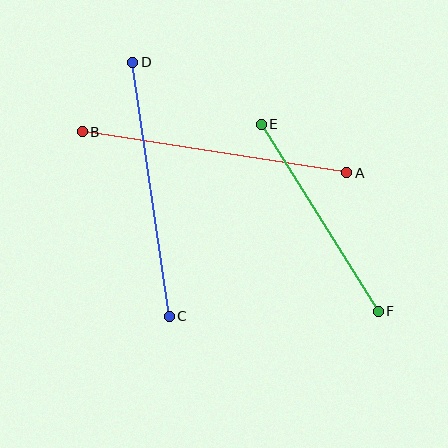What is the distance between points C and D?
The distance is approximately 257 pixels.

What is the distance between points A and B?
The distance is approximately 268 pixels.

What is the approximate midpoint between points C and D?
The midpoint is at approximately (151, 189) pixels.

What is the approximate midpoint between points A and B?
The midpoint is at approximately (214, 152) pixels.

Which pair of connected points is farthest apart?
Points A and B are farthest apart.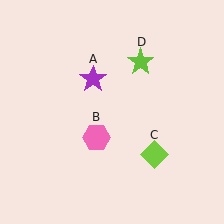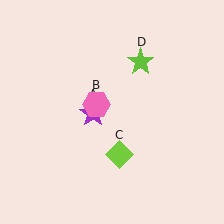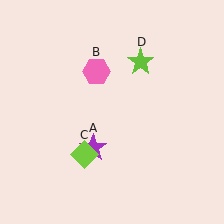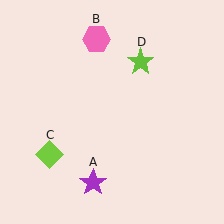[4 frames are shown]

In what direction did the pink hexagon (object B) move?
The pink hexagon (object B) moved up.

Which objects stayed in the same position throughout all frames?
Lime star (object D) remained stationary.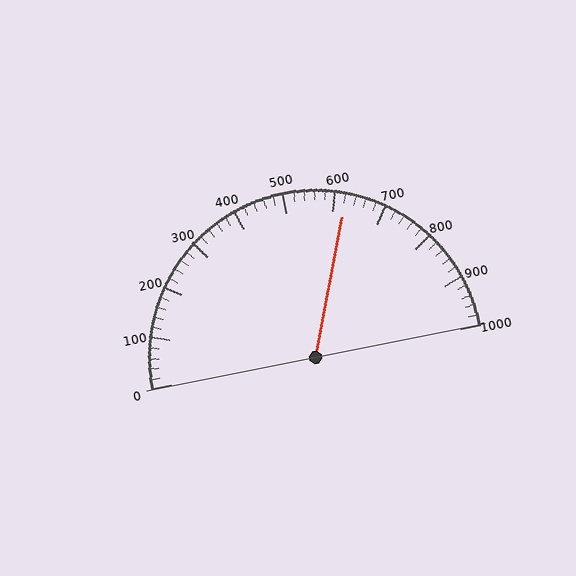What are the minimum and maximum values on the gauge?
The gauge ranges from 0 to 1000.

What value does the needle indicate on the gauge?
The needle indicates approximately 620.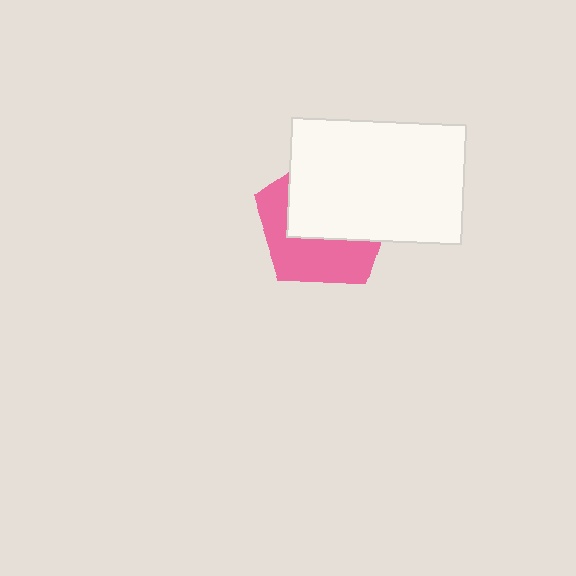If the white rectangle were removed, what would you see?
You would see the complete pink pentagon.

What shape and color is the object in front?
The object in front is a white rectangle.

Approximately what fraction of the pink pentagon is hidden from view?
Roughly 55% of the pink pentagon is hidden behind the white rectangle.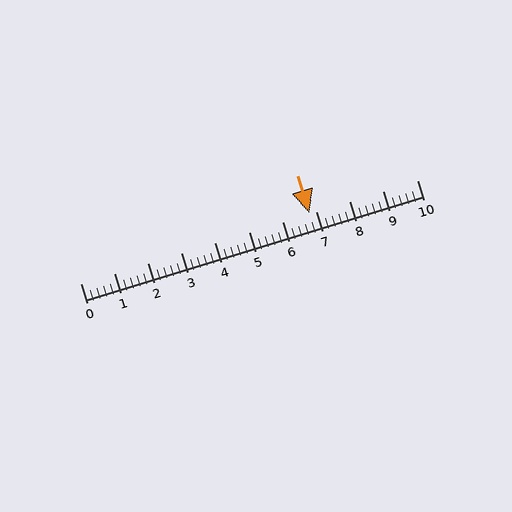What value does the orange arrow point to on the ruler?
The orange arrow points to approximately 6.8.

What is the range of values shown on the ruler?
The ruler shows values from 0 to 10.